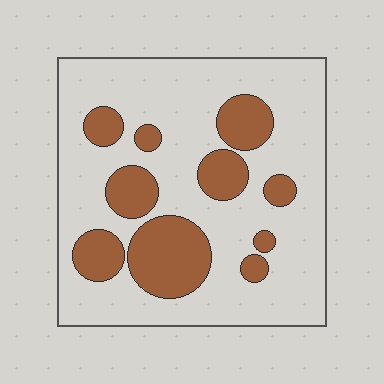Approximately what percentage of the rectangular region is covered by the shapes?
Approximately 25%.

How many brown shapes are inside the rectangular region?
10.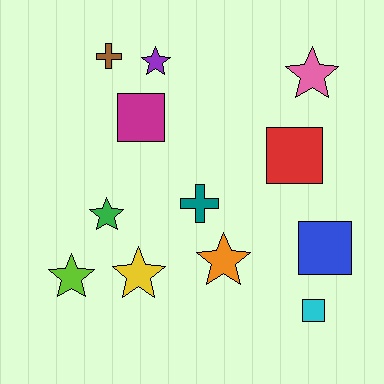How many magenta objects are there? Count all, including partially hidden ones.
There is 1 magenta object.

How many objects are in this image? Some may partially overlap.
There are 12 objects.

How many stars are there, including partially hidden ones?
There are 6 stars.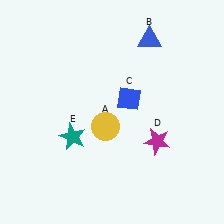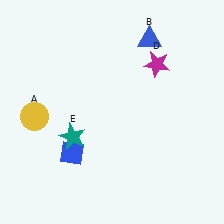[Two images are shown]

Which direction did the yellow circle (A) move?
The yellow circle (A) moved left.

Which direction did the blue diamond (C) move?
The blue diamond (C) moved left.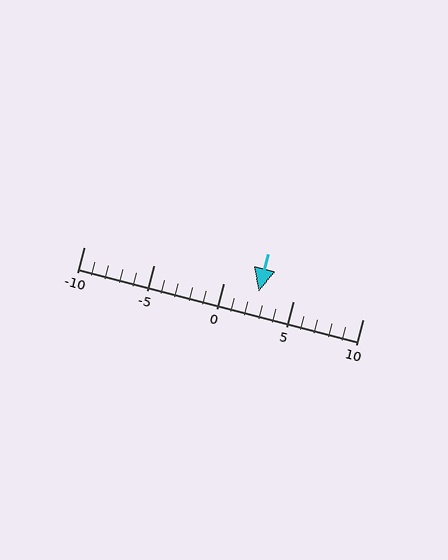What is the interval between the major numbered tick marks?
The major tick marks are spaced 5 units apart.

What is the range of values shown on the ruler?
The ruler shows values from -10 to 10.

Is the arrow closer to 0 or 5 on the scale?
The arrow is closer to 5.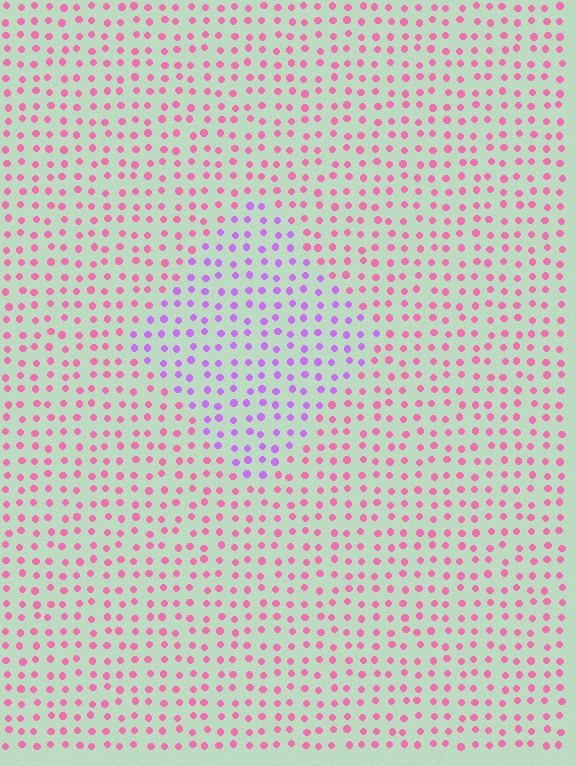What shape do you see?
I see a diamond.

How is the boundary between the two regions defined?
The boundary is defined purely by a slight shift in hue (about 49 degrees). Spacing, size, and orientation are identical on both sides.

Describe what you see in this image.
The image is filled with small pink elements in a uniform arrangement. A diamond-shaped region is visible where the elements are tinted to a slightly different hue, forming a subtle color boundary.